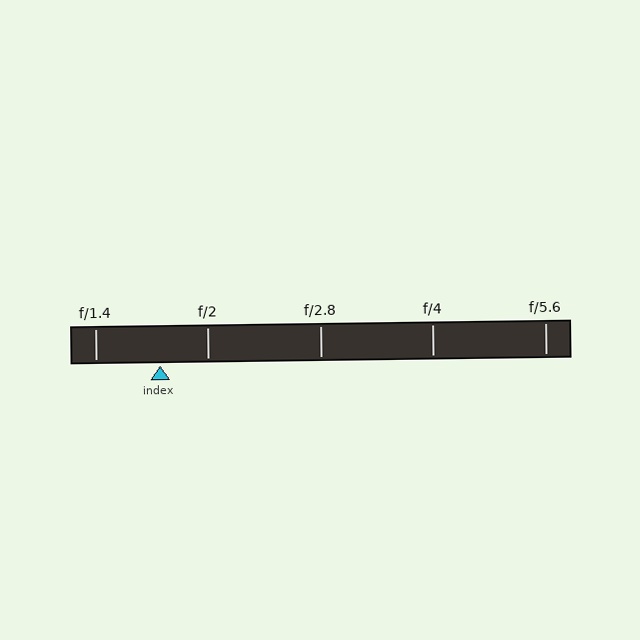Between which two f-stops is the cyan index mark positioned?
The index mark is between f/1.4 and f/2.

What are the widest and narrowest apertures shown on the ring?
The widest aperture shown is f/1.4 and the narrowest is f/5.6.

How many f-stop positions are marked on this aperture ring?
There are 5 f-stop positions marked.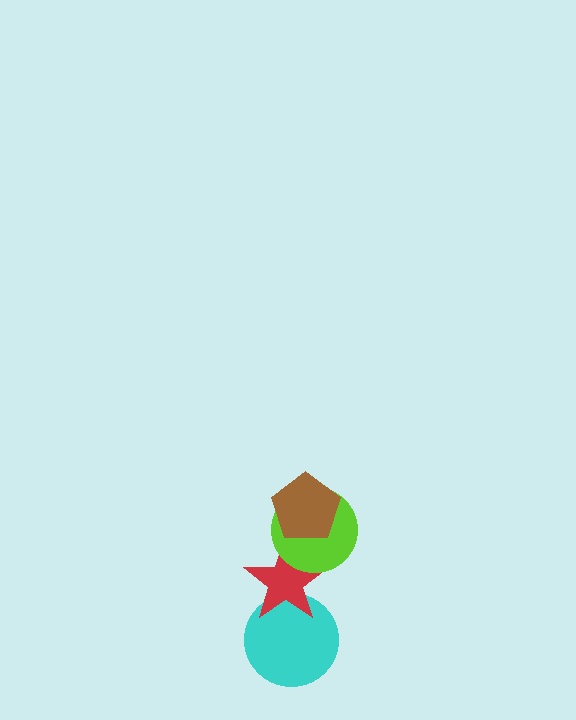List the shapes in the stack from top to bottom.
From top to bottom: the brown pentagon, the lime circle, the red star, the cyan circle.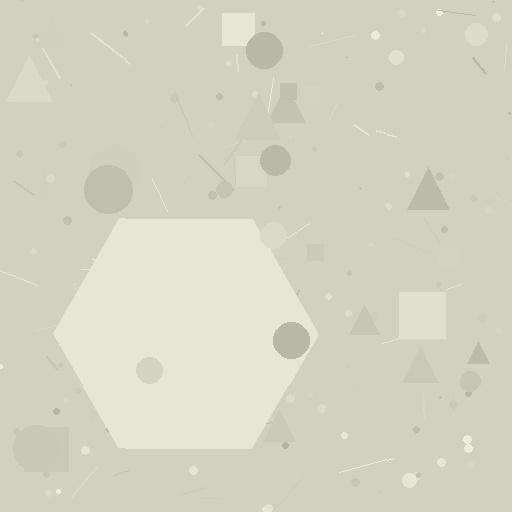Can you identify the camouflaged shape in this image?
The camouflaged shape is a hexagon.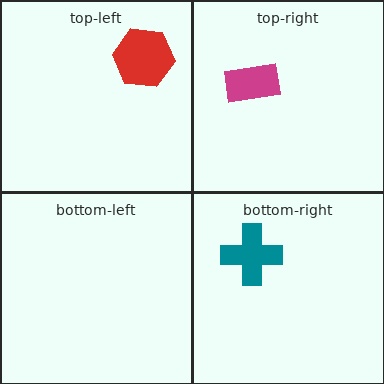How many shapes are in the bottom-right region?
1.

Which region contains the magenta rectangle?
The top-right region.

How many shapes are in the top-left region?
1.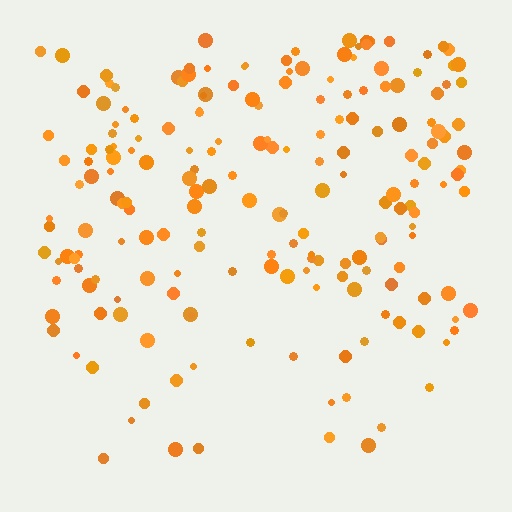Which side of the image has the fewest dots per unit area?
The bottom.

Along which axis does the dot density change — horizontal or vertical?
Vertical.